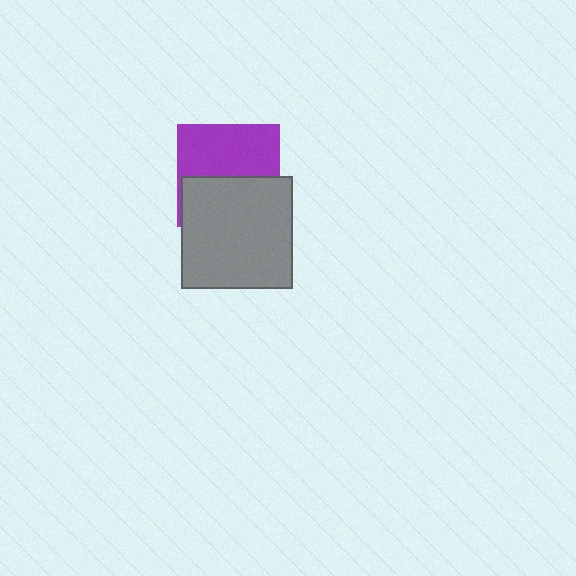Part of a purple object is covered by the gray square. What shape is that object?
It is a square.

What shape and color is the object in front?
The object in front is a gray square.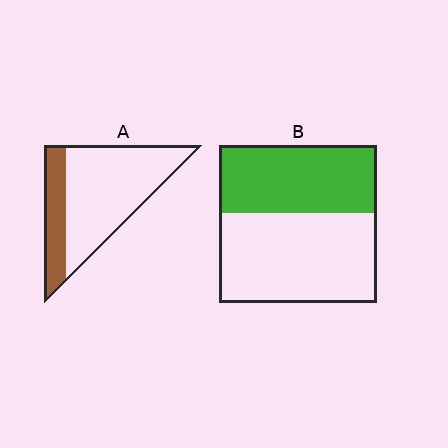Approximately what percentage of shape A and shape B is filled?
A is approximately 25% and B is approximately 45%.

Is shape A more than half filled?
No.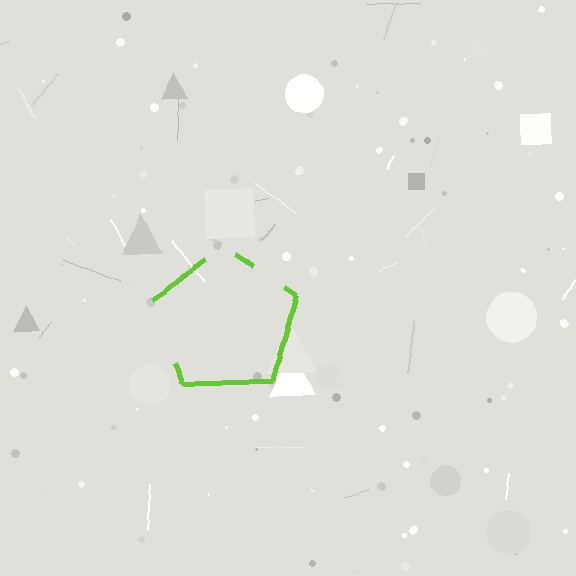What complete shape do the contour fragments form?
The contour fragments form a pentagon.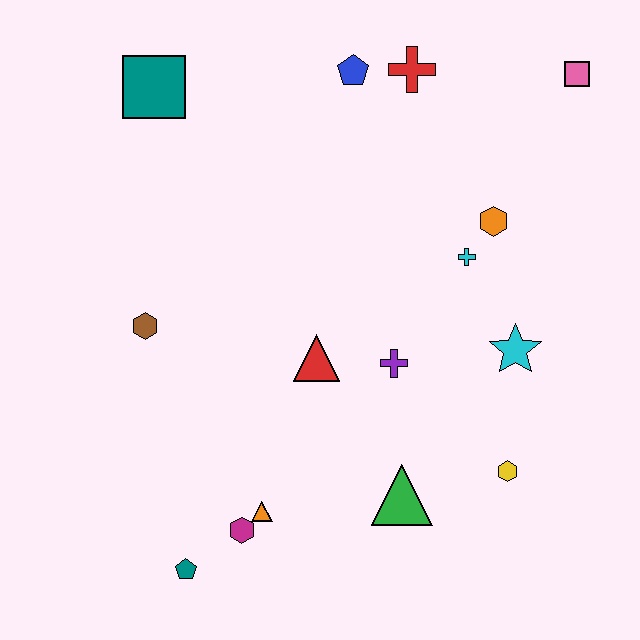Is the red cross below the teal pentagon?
No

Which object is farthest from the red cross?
The teal pentagon is farthest from the red cross.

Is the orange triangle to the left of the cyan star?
Yes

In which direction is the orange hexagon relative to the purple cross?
The orange hexagon is above the purple cross.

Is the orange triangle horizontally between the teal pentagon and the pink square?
Yes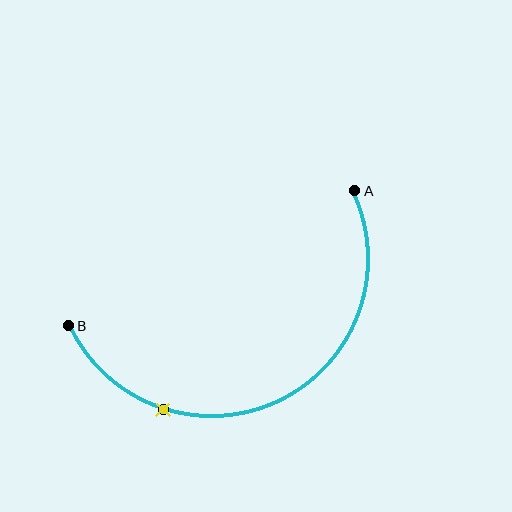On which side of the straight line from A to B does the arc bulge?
The arc bulges below the straight line connecting A and B.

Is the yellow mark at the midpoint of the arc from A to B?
No. The yellow mark lies on the arc but is closer to endpoint B. The arc midpoint would be at the point on the curve equidistant along the arc from both A and B.